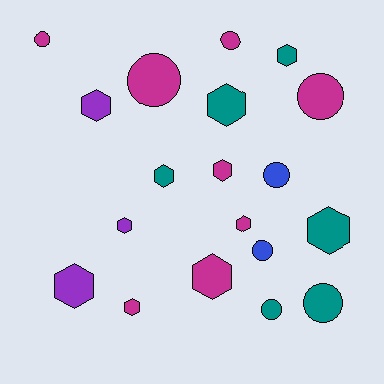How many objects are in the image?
There are 19 objects.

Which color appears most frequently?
Magenta, with 8 objects.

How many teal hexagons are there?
There are 4 teal hexagons.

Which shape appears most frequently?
Hexagon, with 11 objects.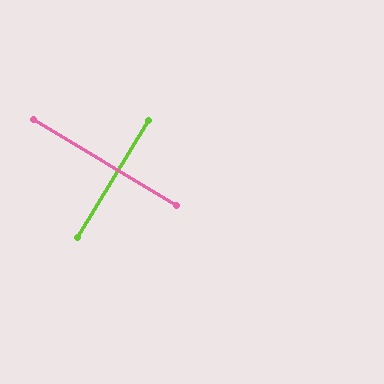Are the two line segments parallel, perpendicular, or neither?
Perpendicular — they meet at approximately 90°.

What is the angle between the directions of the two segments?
Approximately 90 degrees.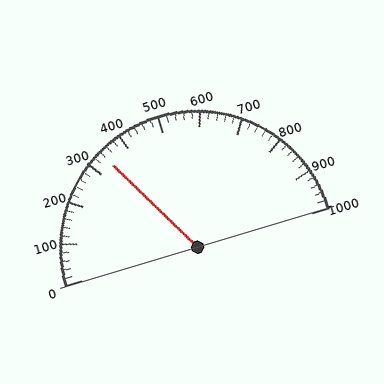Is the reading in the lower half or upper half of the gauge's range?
The reading is in the lower half of the range (0 to 1000).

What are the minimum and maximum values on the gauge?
The gauge ranges from 0 to 1000.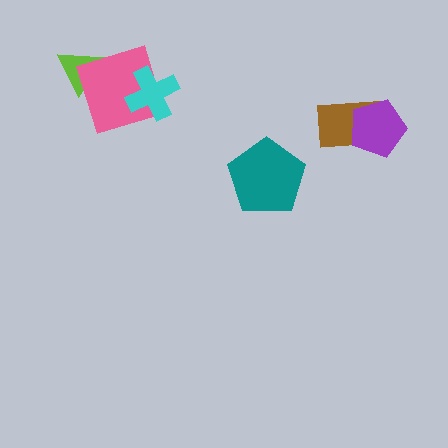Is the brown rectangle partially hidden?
Yes, it is partially covered by another shape.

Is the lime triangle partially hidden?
Yes, it is partially covered by another shape.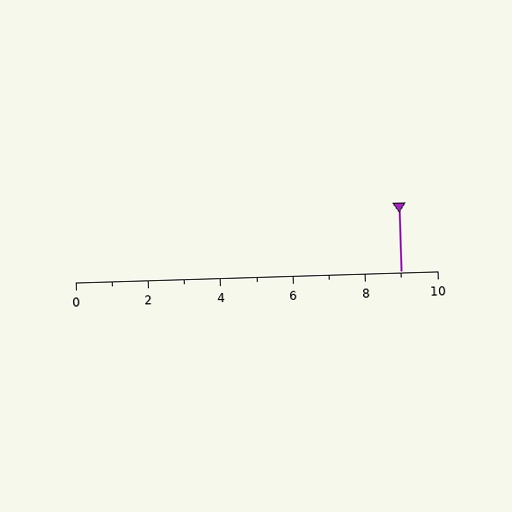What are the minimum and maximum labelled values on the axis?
The axis runs from 0 to 10.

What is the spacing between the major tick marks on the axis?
The major ticks are spaced 2 apart.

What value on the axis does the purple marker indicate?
The marker indicates approximately 9.